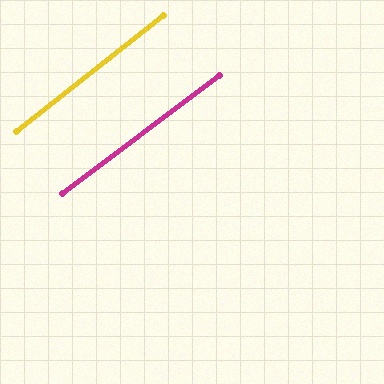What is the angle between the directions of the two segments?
Approximately 1 degree.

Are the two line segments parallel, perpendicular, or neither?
Parallel — their directions differ by only 1.2°.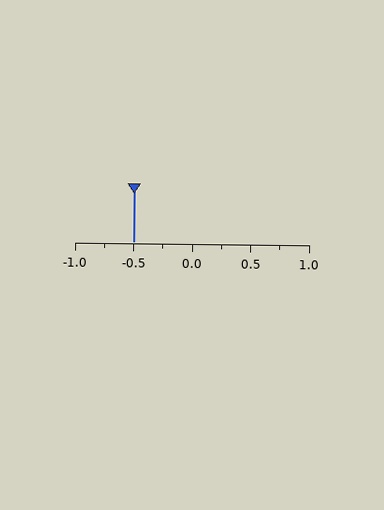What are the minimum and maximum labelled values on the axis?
The axis runs from -1.0 to 1.0.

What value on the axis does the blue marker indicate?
The marker indicates approximately -0.5.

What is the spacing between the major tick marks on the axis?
The major ticks are spaced 0.5 apart.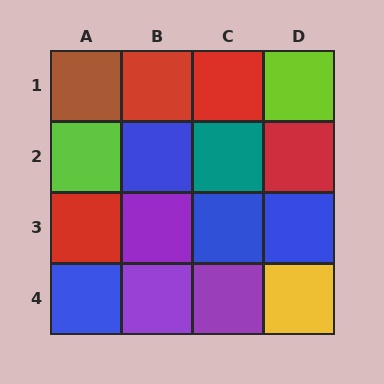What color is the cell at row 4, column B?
Purple.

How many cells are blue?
4 cells are blue.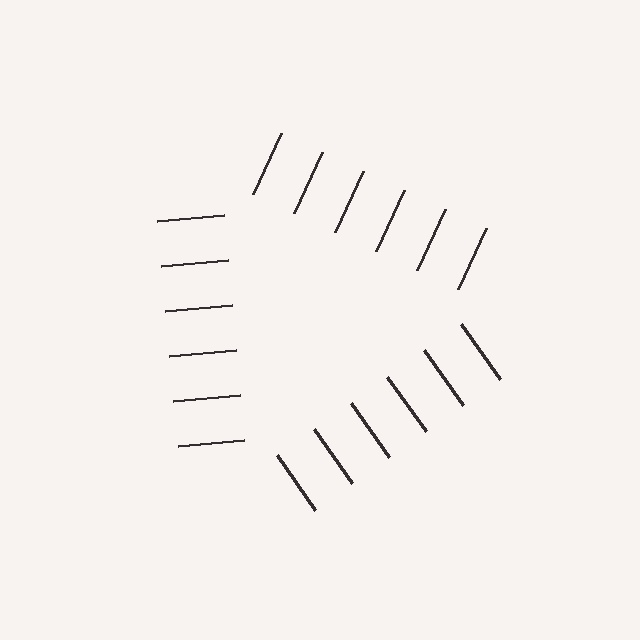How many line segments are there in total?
18 — 6 along each of the 3 edges.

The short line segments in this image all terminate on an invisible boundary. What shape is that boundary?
An illusory triangle — the line segments terminate on its edges but no continuous stroke is drawn.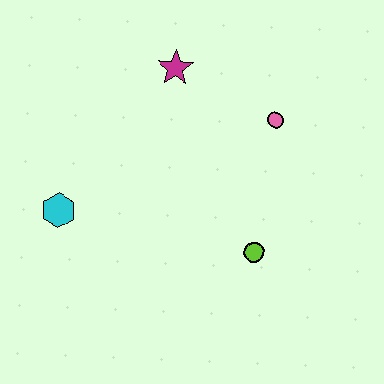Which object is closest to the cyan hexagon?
The magenta star is closest to the cyan hexagon.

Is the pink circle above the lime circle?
Yes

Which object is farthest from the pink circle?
The cyan hexagon is farthest from the pink circle.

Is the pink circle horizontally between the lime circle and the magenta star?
No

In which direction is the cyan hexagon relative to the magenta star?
The cyan hexagon is below the magenta star.